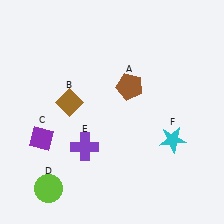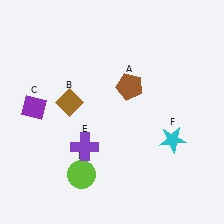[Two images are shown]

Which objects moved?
The objects that moved are: the purple diamond (C), the lime circle (D).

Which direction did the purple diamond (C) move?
The purple diamond (C) moved up.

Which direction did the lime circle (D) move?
The lime circle (D) moved right.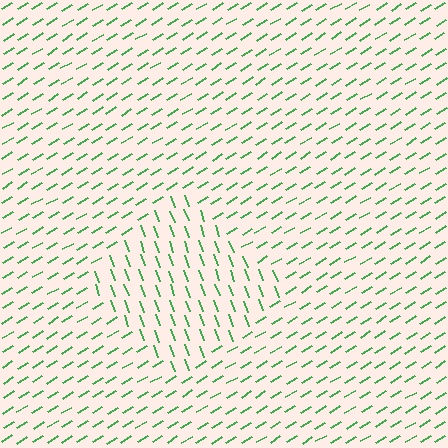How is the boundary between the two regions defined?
The boundary is defined purely by a change in line orientation (approximately 78 degrees difference). All lines are the same color and thickness.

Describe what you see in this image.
The image is filled with small green line segments. A diamond region in the image has lines oriented differently from the surrounding lines, creating a visible texture boundary.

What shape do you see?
I see a diamond.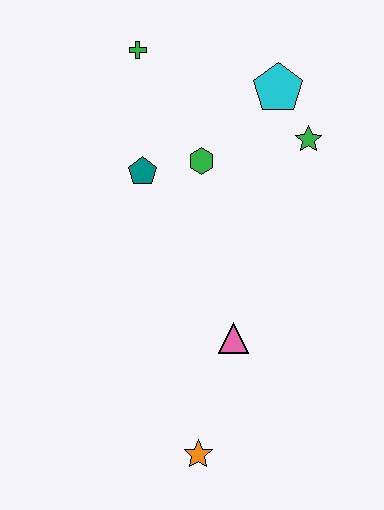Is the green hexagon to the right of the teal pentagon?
Yes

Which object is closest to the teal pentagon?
The green hexagon is closest to the teal pentagon.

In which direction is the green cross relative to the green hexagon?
The green cross is above the green hexagon.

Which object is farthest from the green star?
The orange star is farthest from the green star.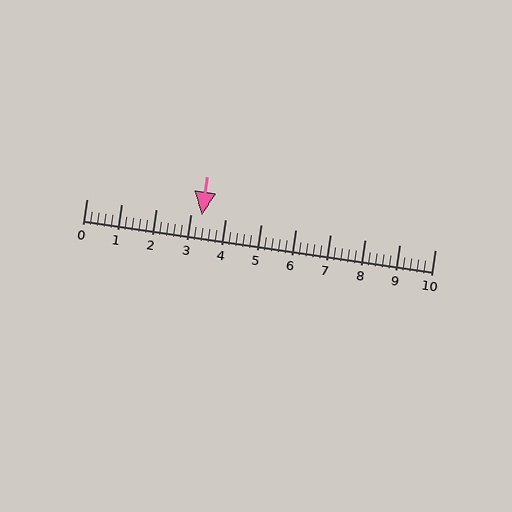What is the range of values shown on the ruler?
The ruler shows values from 0 to 10.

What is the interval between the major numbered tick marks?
The major tick marks are spaced 1 units apart.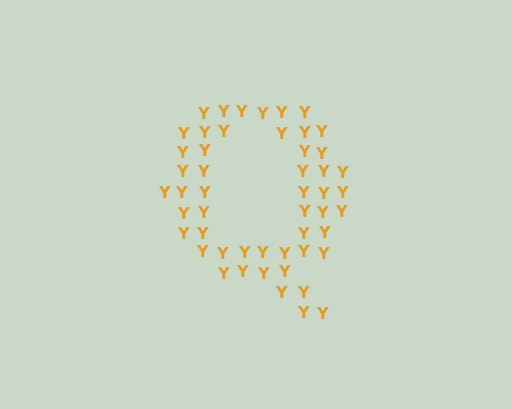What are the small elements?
The small elements are letter Y's.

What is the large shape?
The large shape is the letter Q.